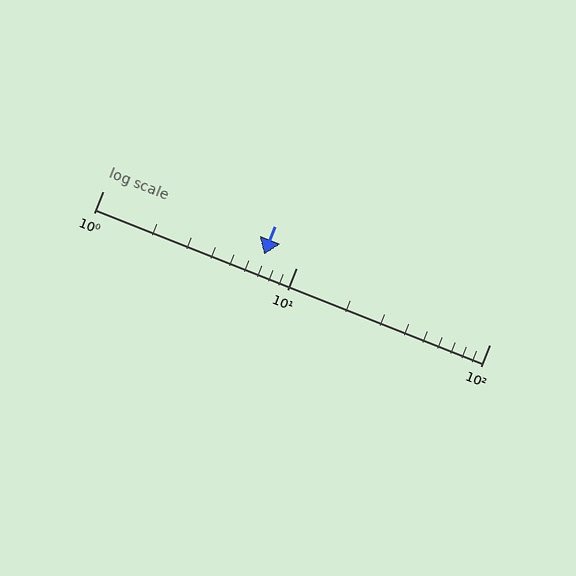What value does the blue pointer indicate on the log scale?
The pointer indicates approximately 6.8.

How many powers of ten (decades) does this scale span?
The scale spans 2 decades, from 1 to 100.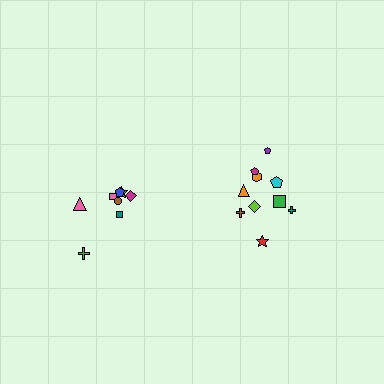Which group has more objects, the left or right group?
The right group.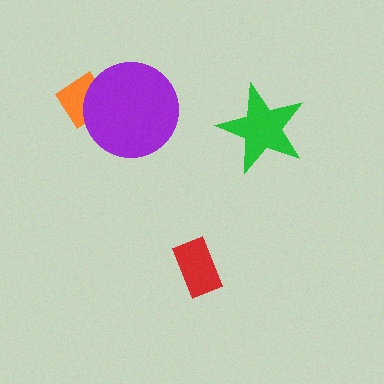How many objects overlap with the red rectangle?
0 objects overlap with the red rectangle.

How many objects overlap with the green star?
0 objects overlap with the green star.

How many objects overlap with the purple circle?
1 object overlaps with the purple circle.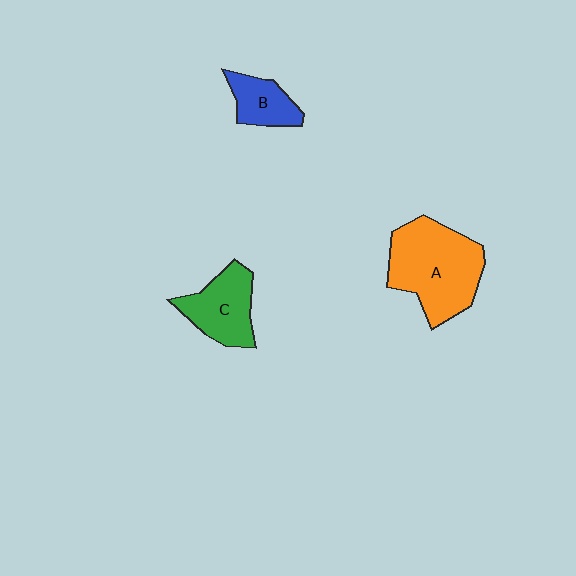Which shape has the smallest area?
Shape B (blue).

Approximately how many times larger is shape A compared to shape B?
Approximately 2.5 times.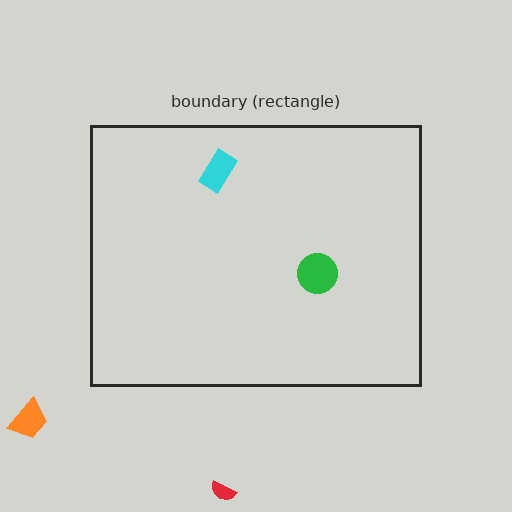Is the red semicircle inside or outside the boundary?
Outside.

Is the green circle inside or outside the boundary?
Inside.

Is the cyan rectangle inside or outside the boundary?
Inside.